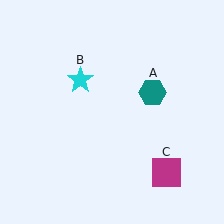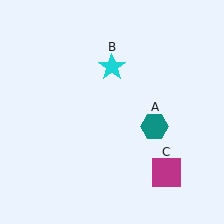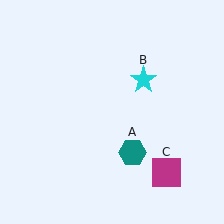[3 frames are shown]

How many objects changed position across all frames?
2 objects changed position: teal hexagon (object A), cyan star (object B).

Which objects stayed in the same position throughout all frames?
Magenta square (object C) remained stationary.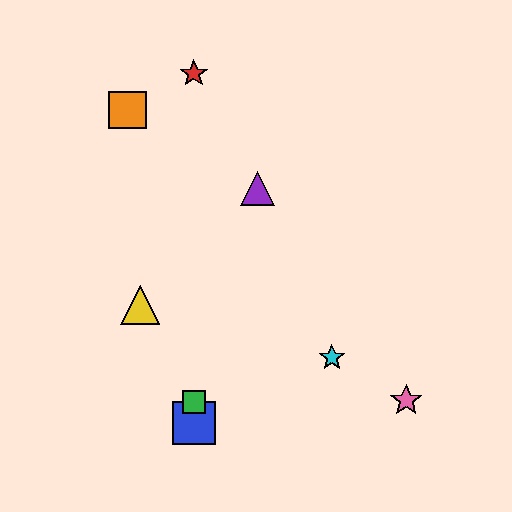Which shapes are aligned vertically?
The red star, the blue square, the green square are aligned vertically.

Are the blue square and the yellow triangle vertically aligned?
No, the blue square is at x≈194 and the yellow triangle is at x≈140.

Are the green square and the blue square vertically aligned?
Yes, both are at x≈194.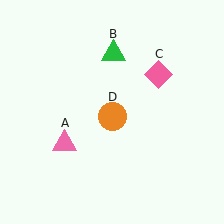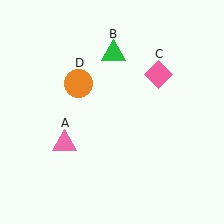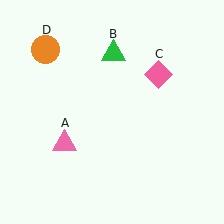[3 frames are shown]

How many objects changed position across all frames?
1 object changed position: orange circle (object D).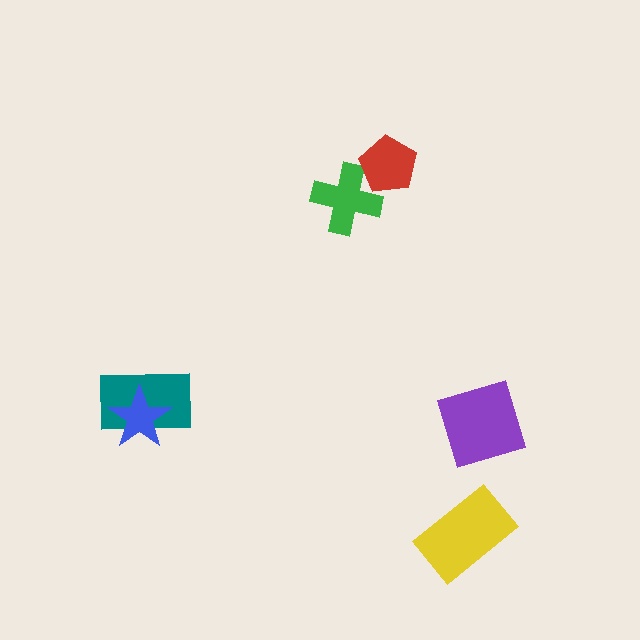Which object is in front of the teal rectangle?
The blue star is in front of the teal rectangle.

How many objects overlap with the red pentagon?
1 object overlaps with the red pentagon.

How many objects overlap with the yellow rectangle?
0 objects overlap with the yellow rectangle.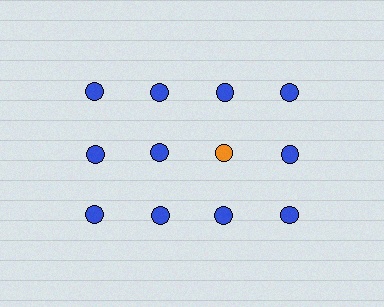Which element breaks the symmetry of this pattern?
The orange circle in the second row, center column breaks the symmetry. All other shapes are blue circles.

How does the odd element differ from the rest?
It has a different color: orange instead of blue.